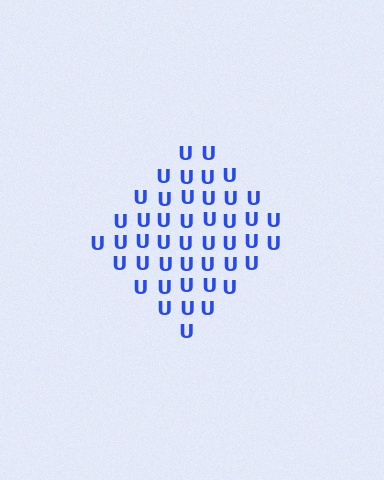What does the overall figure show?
The overall figure shows a diamond.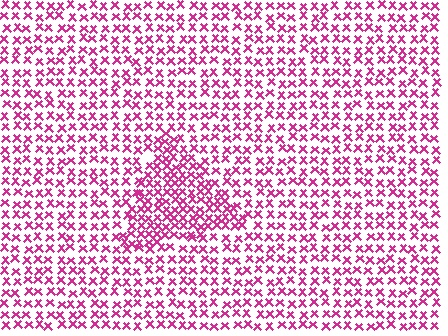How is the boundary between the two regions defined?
The boundary is defined by a change in element density (approximately 1.7x ratio). All elements are the same color, size, and shape.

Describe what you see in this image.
The image contains small magenta elements arranged at two different densities. A triangle-shaped region is visible where the elements are more densely packed than the surrounding area.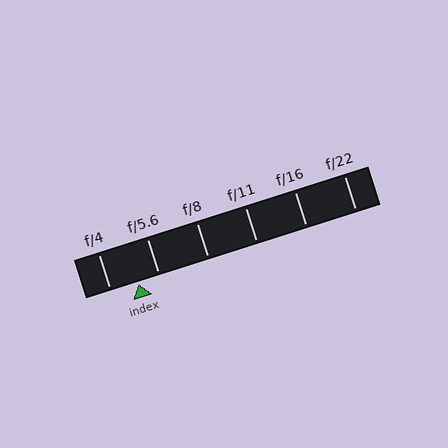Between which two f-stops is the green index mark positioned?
The index mark is between f/4 and f/5.6.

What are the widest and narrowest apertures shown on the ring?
The widest aperture shown is f/4 and the narrowest is f/22.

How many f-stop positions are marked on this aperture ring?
There are 6 f-stop positions marked.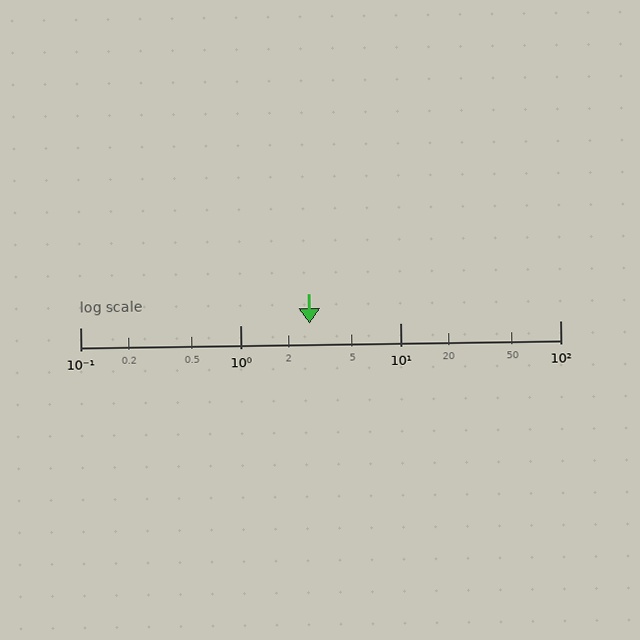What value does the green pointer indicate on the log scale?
The pointer indicates approximately 2.7.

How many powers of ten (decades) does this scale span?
The scale spans 3 decades, from 0.1 to 100.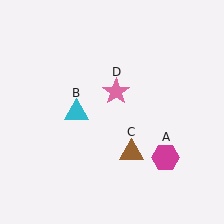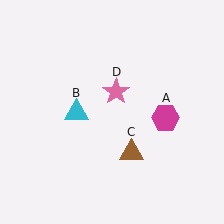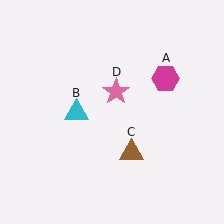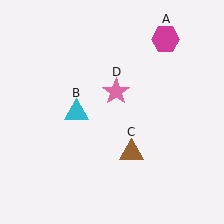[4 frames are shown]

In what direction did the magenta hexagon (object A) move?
The magenta hexagon (object A) moved up.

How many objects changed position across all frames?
1 object changed position: magenta hexagon (object A).